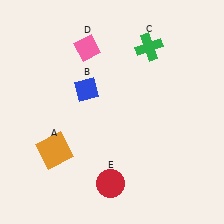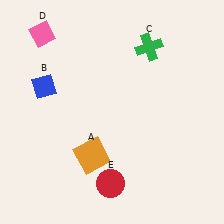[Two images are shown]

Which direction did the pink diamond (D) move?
The pink diamond (D) moved left.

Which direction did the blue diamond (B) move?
The blue diamond (B) moved left.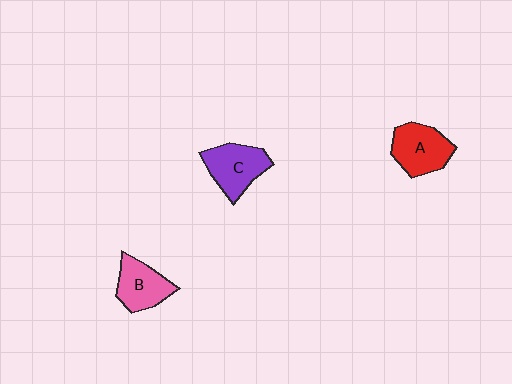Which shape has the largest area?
Shape C (purple).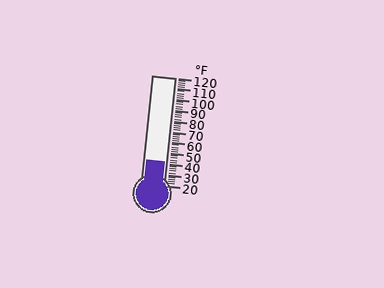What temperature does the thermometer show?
The thermometer shows approximately 42°F.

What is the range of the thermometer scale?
The thermometer scale ranges from 20°F to 120°F.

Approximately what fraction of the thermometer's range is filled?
The thermometer is filled to approximately 20% of its range.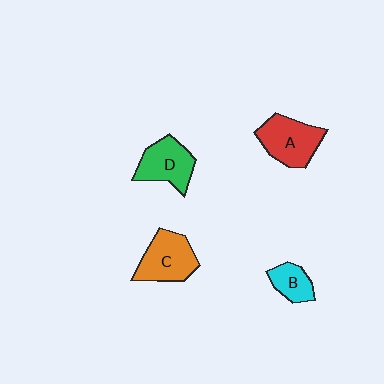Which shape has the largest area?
Shape A (red).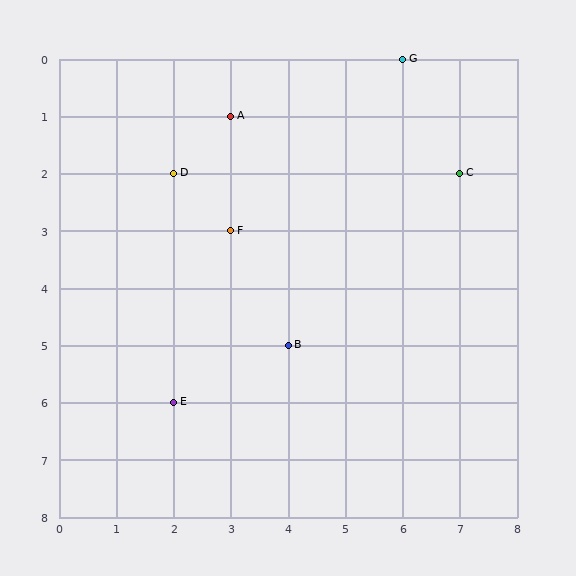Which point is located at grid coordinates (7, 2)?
Point C is at (7, 2).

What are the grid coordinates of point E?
Point E is at grid coordinates (2, 6).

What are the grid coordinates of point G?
Point G is at grid coordinates (6, 0).